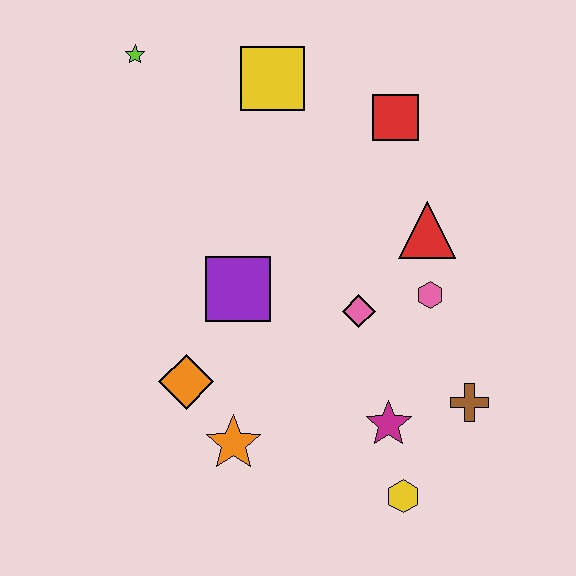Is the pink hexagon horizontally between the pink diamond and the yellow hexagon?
No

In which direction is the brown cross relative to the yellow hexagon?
The brown cross is above the yellow hexagon.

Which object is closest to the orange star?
The orange diamond is closest to the orange star.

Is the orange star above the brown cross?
No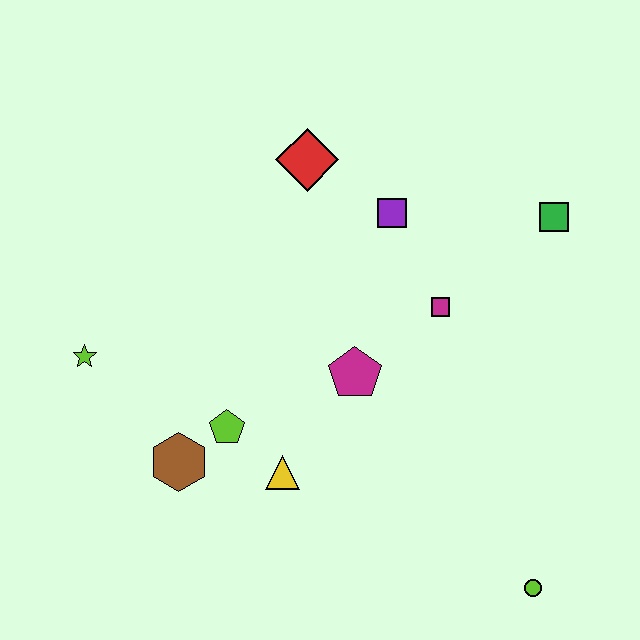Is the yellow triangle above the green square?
No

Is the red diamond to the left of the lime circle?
Yes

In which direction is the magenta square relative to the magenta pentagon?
The magenta square is to the right of the magenta pentagon.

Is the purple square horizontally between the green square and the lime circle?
No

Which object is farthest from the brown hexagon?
The green square is farthest from the brown hexagon.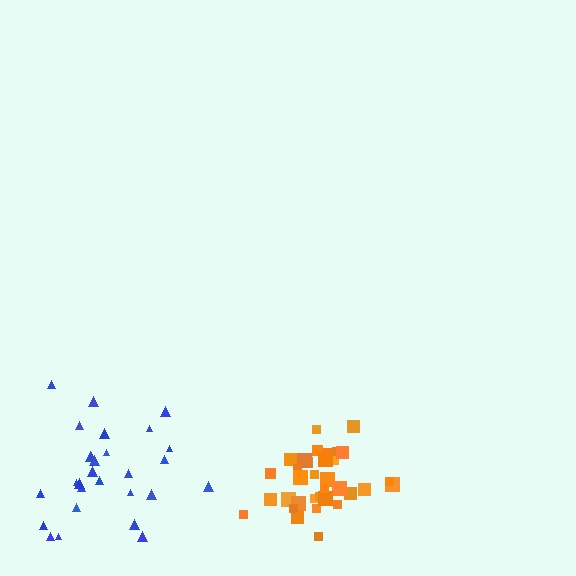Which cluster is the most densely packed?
Orange.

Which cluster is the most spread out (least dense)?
Blue.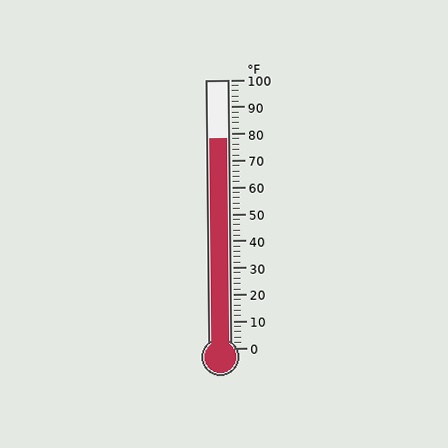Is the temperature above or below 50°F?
The temperature is above 50°F.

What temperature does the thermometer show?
The thermometer shows approximately 78°F.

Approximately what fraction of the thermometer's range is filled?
The thermometer is filled to approximately 80% of its range.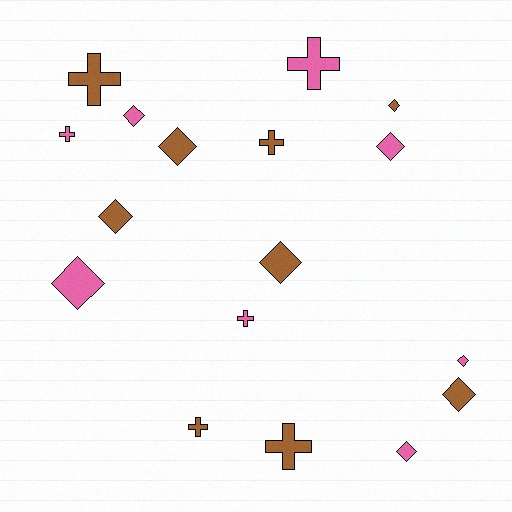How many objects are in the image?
There are 17 objects.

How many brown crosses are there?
There are 4 brown crosses.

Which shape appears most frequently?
Diamond, with 10 objects.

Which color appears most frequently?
Brown, with 9 objects.